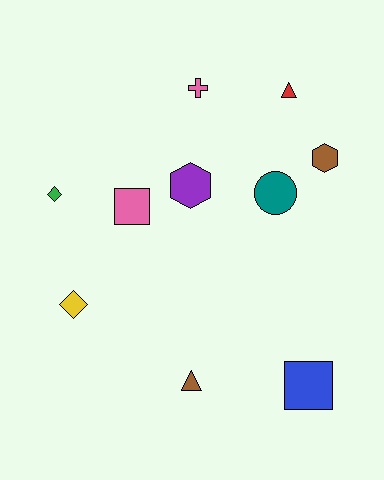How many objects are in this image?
There are 10 objects.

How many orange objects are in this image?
There are no orange objects.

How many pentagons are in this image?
There are no pentagons.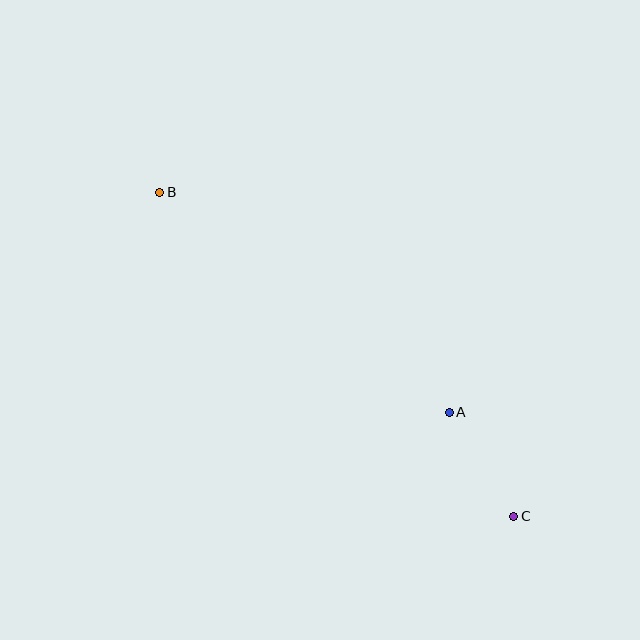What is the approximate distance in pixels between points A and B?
The distance between A and B is approximately 364 pixels.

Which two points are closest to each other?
Points A and C are closest to each other.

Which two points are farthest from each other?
Points B and C are farthest from each other.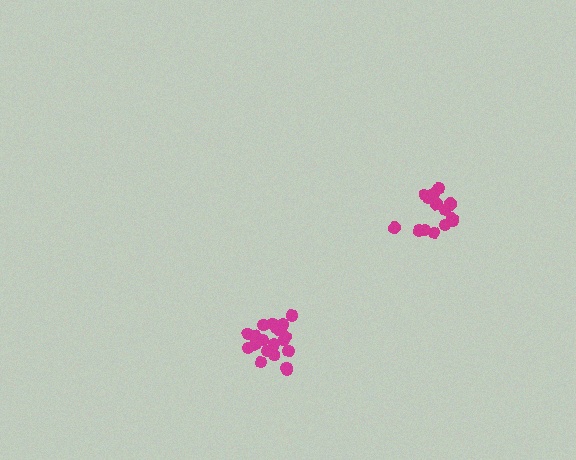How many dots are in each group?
Group 1: 15 dots, Group 2: 21 dots (36 total).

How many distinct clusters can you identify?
There are 2 distinct clusters.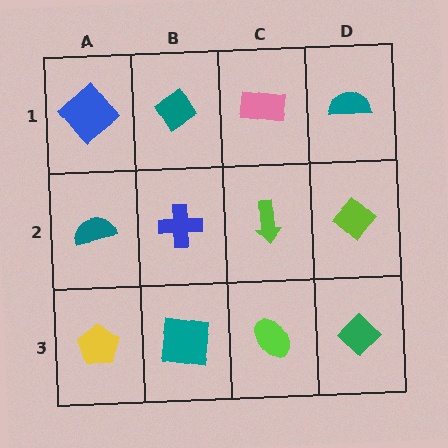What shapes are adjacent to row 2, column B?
A teal diamond (row 1, column B), a teal square (row 3, column B), a teal semicircle (row 2, column A), a lime arrow (row 2, column C).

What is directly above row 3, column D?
A lime diamond.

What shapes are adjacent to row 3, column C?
A lime arrow (row 2, column C), a teal square (row 3, column B), a green diamond (row 3, column D).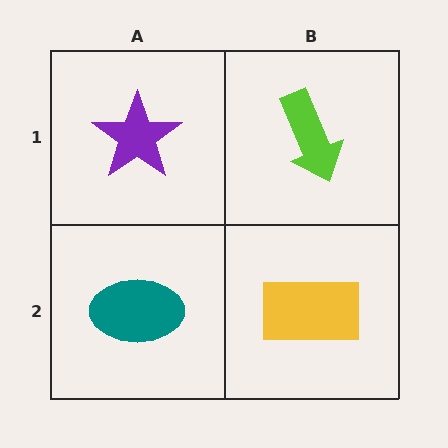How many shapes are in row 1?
2 shapes.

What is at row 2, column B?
A yellow rectangle.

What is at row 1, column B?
A lime arrow.